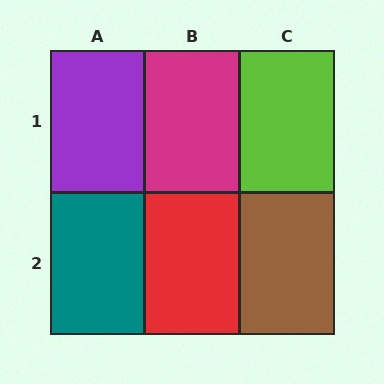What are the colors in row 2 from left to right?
Teal, red, brown.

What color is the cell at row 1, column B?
Magenta.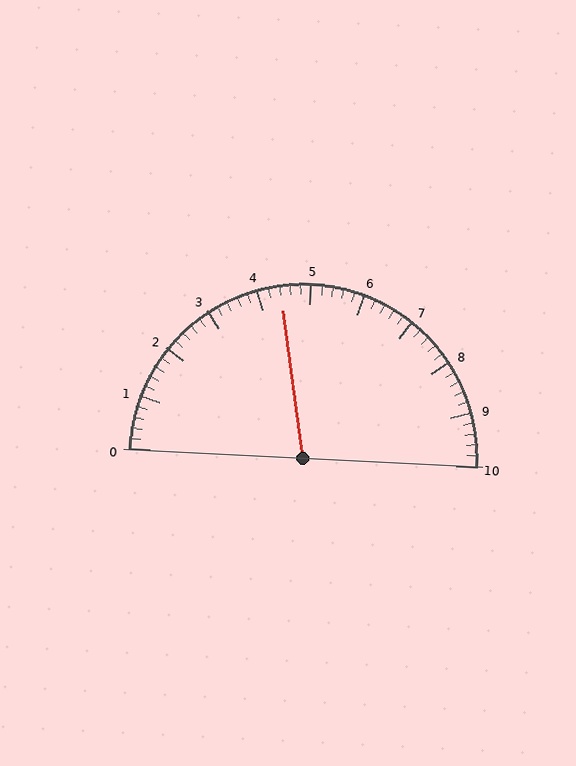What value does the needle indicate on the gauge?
The needle indicates approximately 4.4.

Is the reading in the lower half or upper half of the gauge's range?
The reading is in the lower half of the range (0 to 10).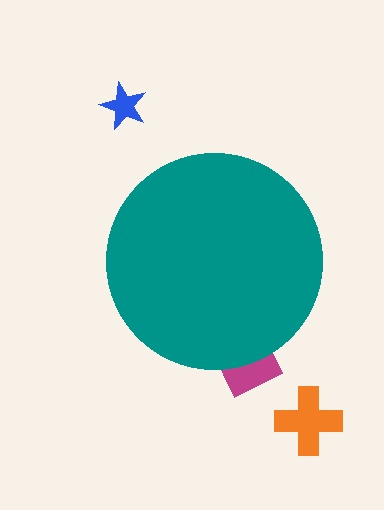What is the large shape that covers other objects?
A teal circle.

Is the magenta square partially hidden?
Yes, the magenta square is partially hidden behind the teal circle.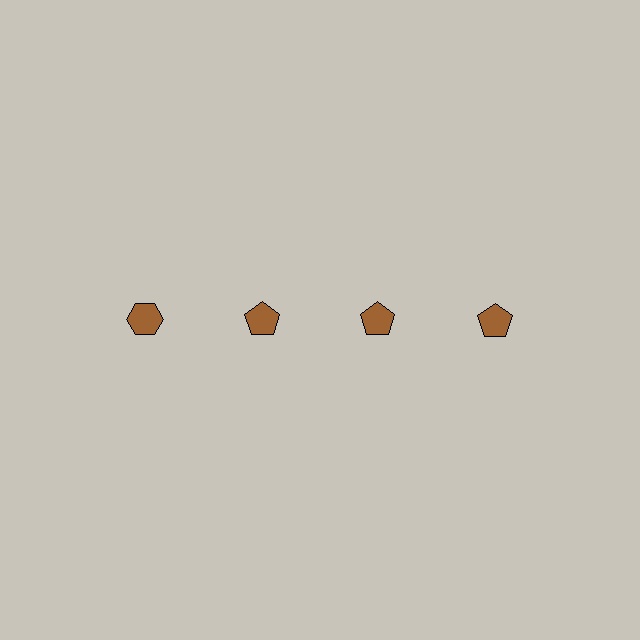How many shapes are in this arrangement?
There are 4 shapes arranged in a grid pattern.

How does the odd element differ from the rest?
It has a different shape: hexagon instead of pentagon.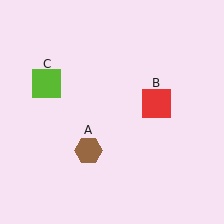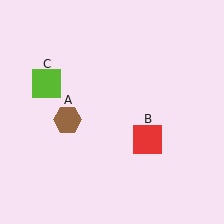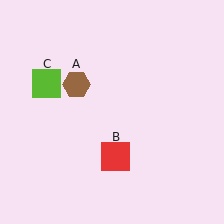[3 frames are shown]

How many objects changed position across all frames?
2 objects changed position: brown hexagon (object A), red square (object B).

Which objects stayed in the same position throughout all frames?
Lime square (object C) remained stationary.